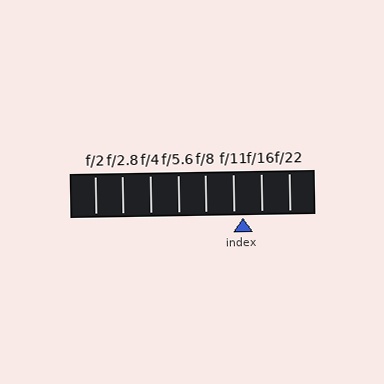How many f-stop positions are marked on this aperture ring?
There are 8 f-stop positions marked.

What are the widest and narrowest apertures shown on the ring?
The widest aperture shown is f/2 and the narrowest is f/22.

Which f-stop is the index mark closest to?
The index mark is closest to f/11.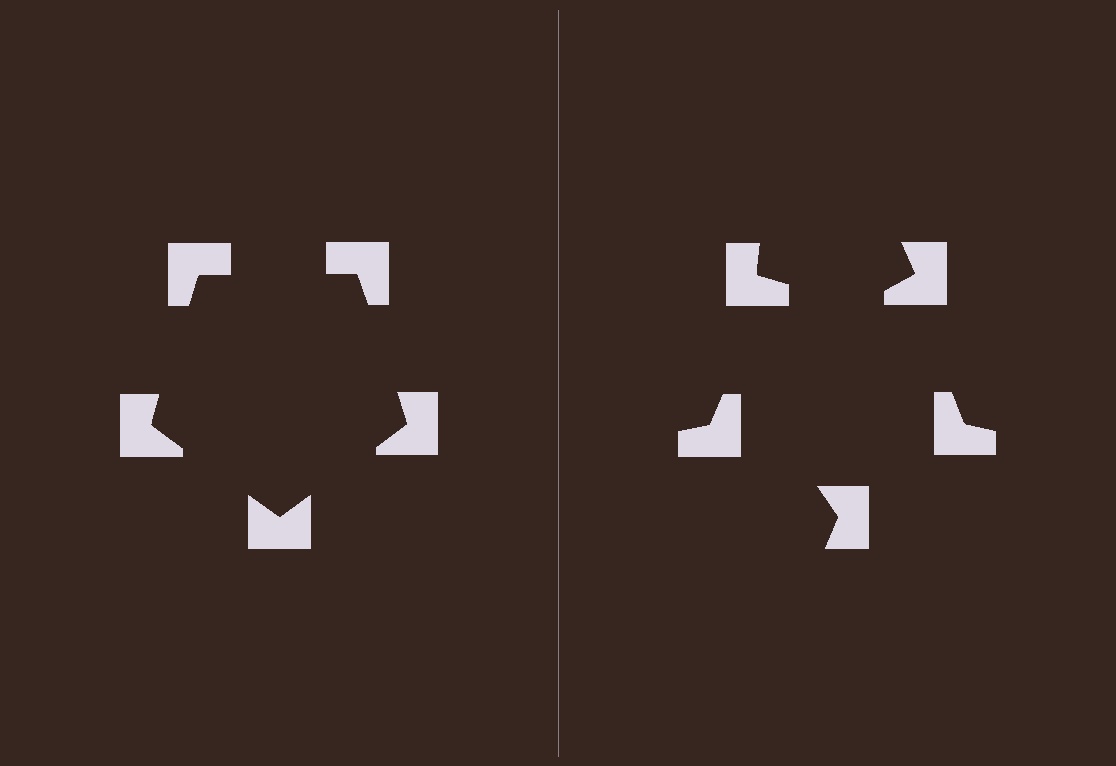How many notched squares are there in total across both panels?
10 — 5 on each side.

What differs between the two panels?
The notched squares are positioned identically on both sides; only the wedge orientations differ. On the left they align to a pentagon; on the right they are misaligned.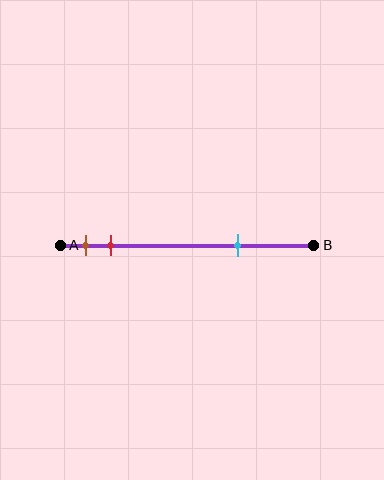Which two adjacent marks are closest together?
The brown and red marks are the closest adjacent pair.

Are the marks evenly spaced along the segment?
No, the marks are not evenly spaced.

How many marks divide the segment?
There are 3 marks dividing the segment.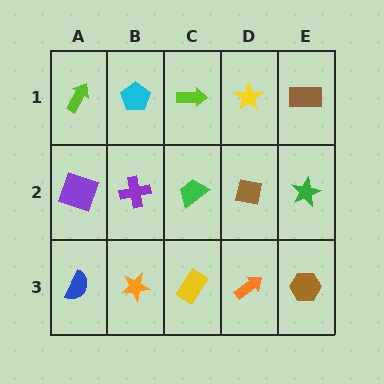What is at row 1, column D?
A yellow star.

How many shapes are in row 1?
5 shapes.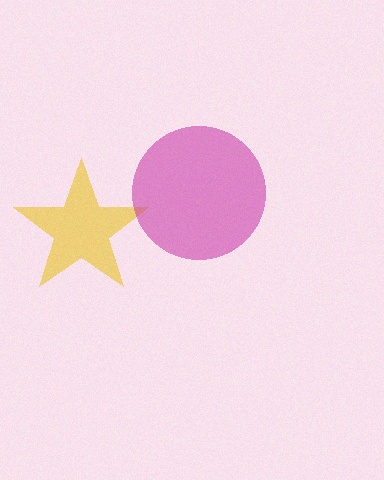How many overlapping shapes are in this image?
There are 2 overlapping shapes in the image.